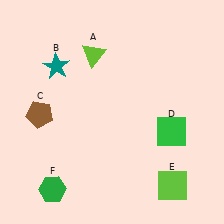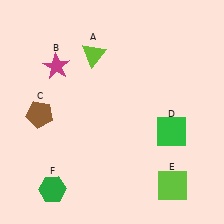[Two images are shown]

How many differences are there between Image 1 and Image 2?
There is 1 difference between the two images.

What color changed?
The star (B) changed from teal in Image 1 to magenta in Image 2.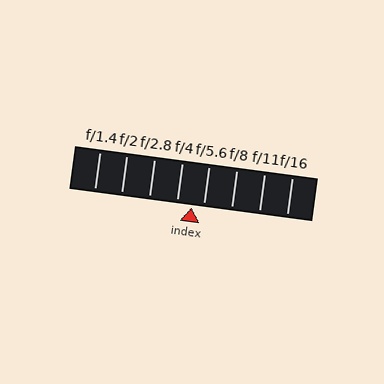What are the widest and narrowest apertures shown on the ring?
The widest aperture shown is f/1.4 and the narrowest is f/16.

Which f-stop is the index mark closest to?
The index mark is closest to f/5.6.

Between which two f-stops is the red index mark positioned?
The index mark is between f/4 and f/5.6.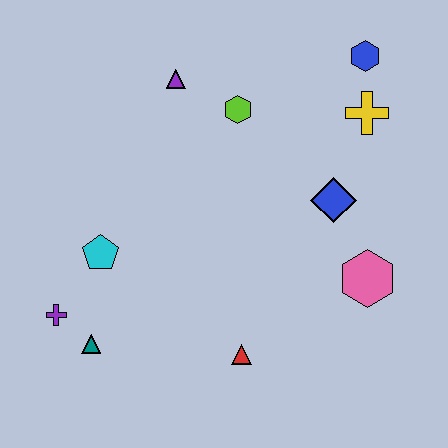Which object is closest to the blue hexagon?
The yellow cross is closest to the blue hexagon.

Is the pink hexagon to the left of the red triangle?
No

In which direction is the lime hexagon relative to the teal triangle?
The lime hexagon is above the teal triangle.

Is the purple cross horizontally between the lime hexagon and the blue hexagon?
No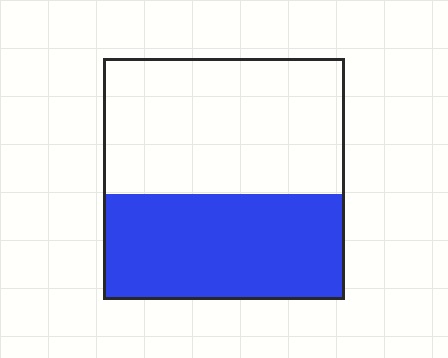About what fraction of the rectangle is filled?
About two fifths (2/5).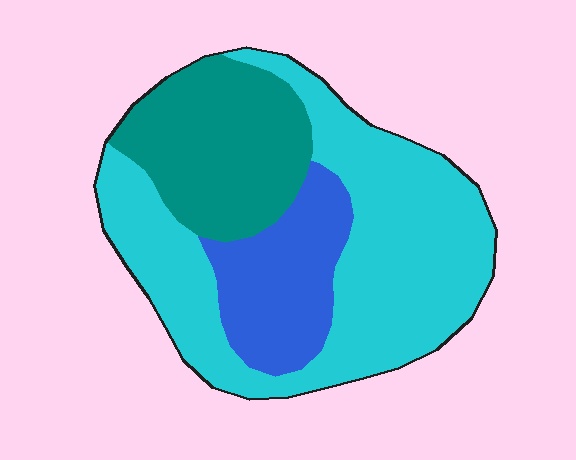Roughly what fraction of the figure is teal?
Teal takes up between a sixth and a third of the figure.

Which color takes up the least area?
Blue, at roughly 20%.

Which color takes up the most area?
Cyan, at roughly 55%.